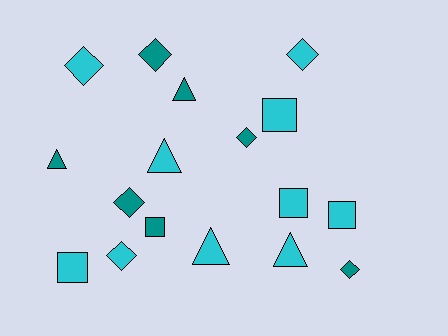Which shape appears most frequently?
Diamond, with 7 objects.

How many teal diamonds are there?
There are 4 teal diamonds.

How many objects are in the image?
There are 17 objects.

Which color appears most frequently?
Cyan, with 10 objects.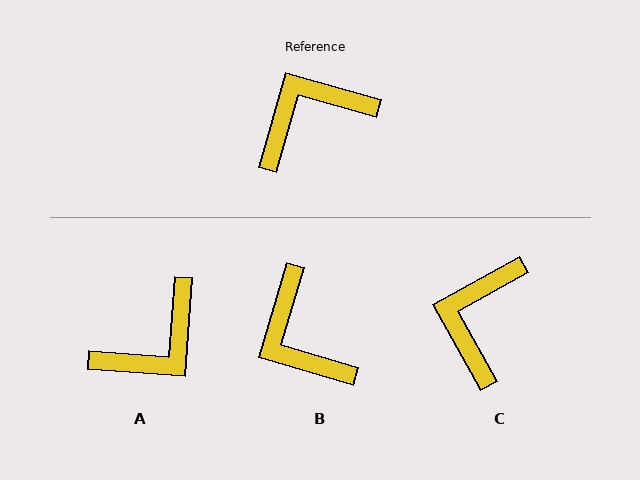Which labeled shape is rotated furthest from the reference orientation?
A, about 168 degrees away.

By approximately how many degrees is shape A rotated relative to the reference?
Approximately 168 degrees clockwise.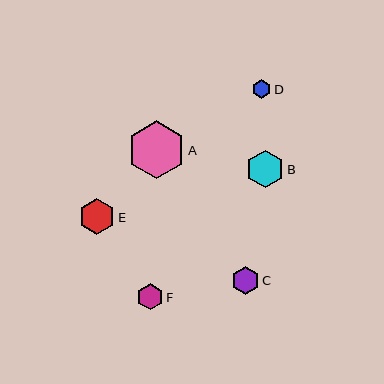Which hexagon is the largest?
Hexagon A is the largest with a size of approximately 58 pixels.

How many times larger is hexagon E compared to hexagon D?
Hexagon E is approximately 1.9 times the size of hexagon D.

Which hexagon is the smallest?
Hexagon D is the smallest with a size of approximately 19 pixels.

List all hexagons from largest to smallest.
From largest to smallest: A, B, E, C, F, D.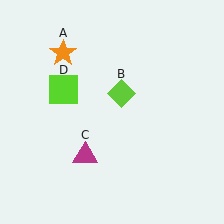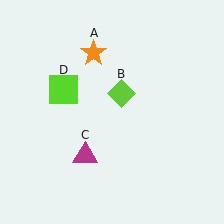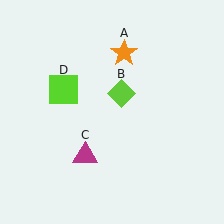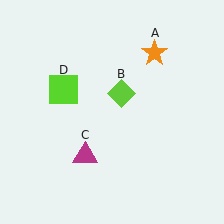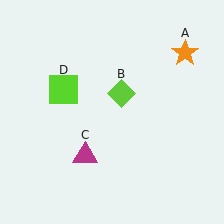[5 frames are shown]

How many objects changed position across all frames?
1 object changed position: orange star (object A).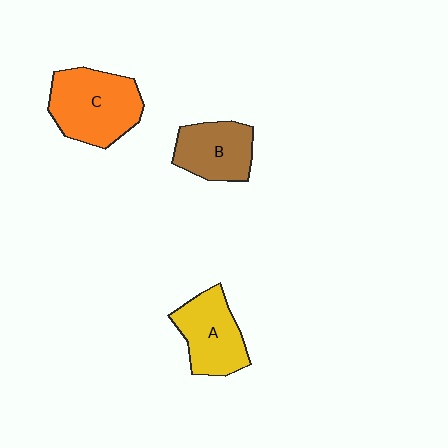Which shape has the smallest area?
Shape B (brown).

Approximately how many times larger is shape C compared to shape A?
Approximately 1.3 times.